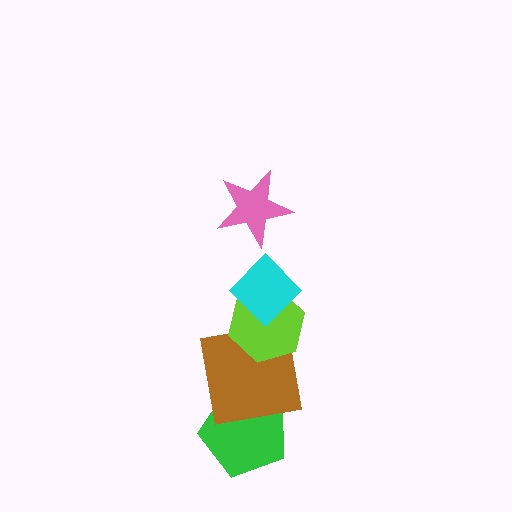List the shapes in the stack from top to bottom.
From top to bottom: the pink star, the cyan diamond, the lime hexagon, the brown square, the green pentagon.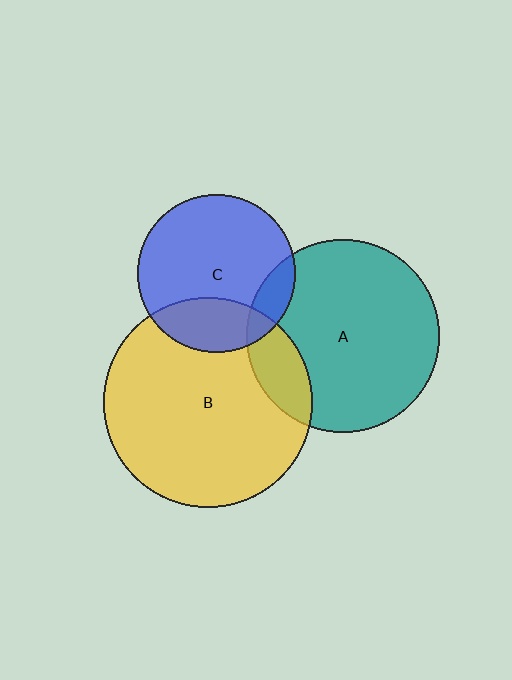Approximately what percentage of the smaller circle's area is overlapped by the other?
Approximately 15%.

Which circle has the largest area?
Circle B (yellow).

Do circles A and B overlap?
Yes.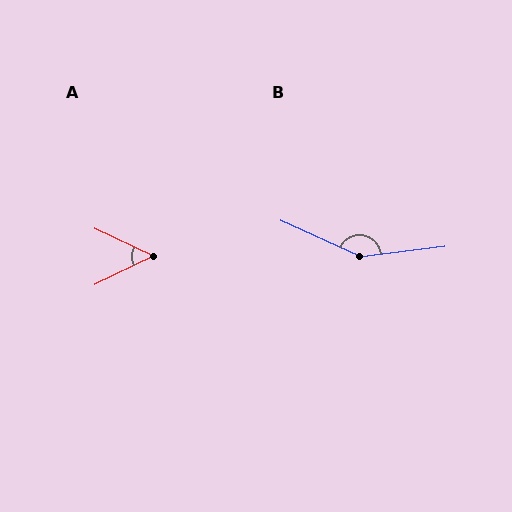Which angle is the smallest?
A, at approximately 51 degrees.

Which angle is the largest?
B, at approximately 149 degrees.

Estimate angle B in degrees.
Approximately 149 degrees.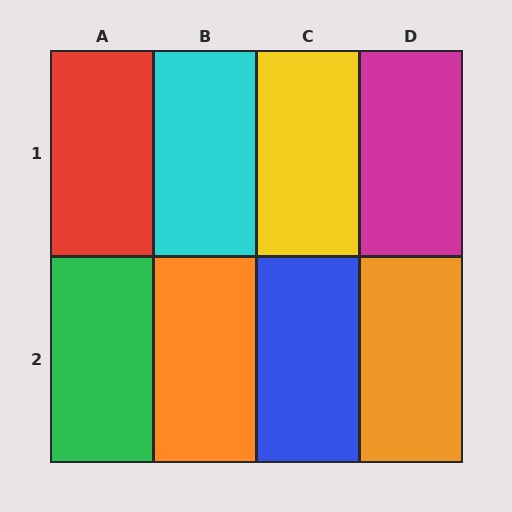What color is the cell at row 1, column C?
Yellow.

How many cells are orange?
2 cells are orange.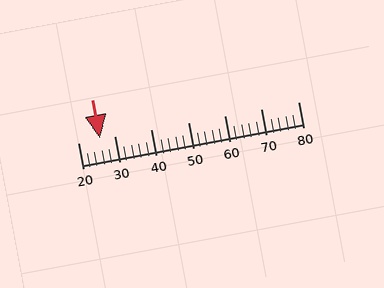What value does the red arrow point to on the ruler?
The red arrow points to approximately 26.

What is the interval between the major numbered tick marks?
The major tick marks are spaced 10 units apart.